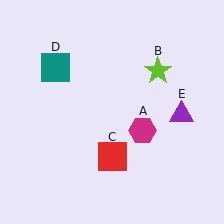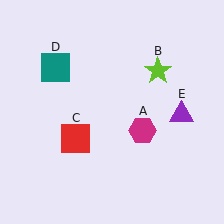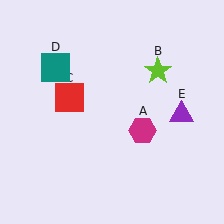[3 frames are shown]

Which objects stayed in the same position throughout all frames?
Magenta hexagon (object A) and lime star (object B) and teal square (object D) and purple triangle (object E) remained stationary.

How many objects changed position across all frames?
1 object changed position: red square (object C).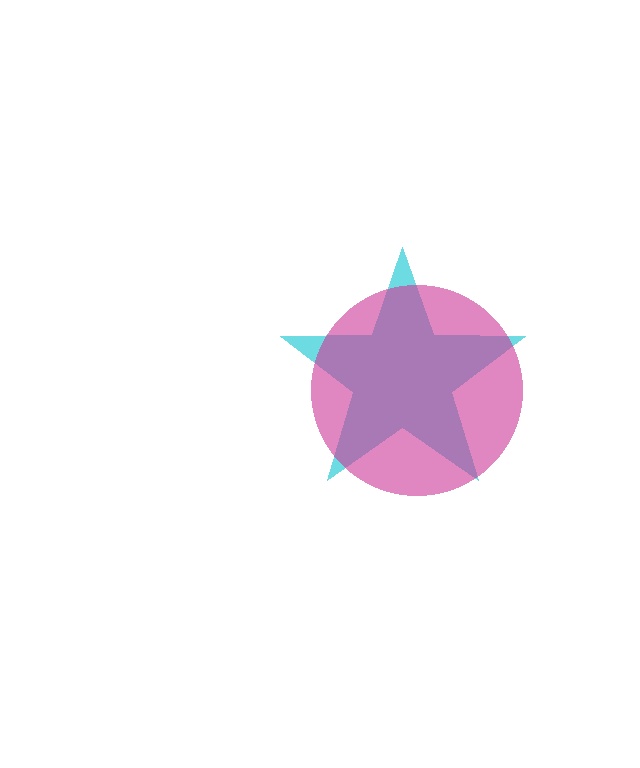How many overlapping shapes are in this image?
There are 2 overlapping shapes in the image.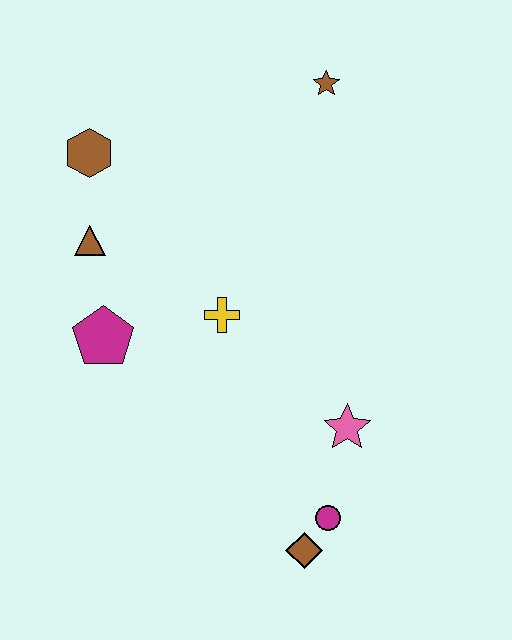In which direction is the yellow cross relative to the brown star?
The yellow cross is below the brown star.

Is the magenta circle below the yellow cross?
Yes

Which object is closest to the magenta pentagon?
The brown triangle is closest to the magenta pentagon.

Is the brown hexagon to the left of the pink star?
Yes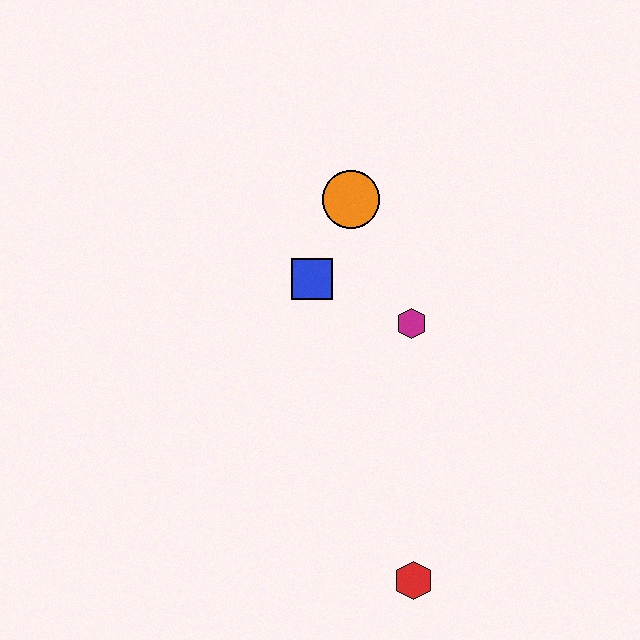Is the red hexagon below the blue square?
Yes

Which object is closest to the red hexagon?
The magenta hexagon is closest to the red hexagon.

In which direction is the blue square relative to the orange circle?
The blue square is below the orange circle.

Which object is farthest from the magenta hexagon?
The red hexagon is farthest from the magenta hexagon.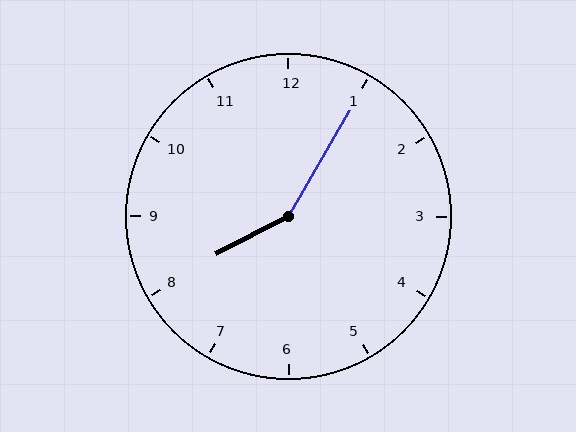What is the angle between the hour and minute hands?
Approximately 148 degrees.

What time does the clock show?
8:05.